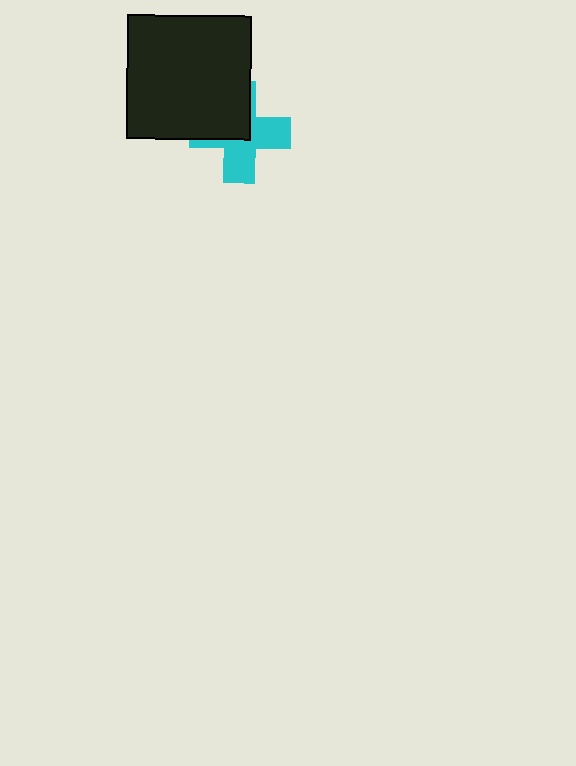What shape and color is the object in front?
The object in front is a black square.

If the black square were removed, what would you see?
You would see the complete cyan cross.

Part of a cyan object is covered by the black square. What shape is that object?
It is a cross.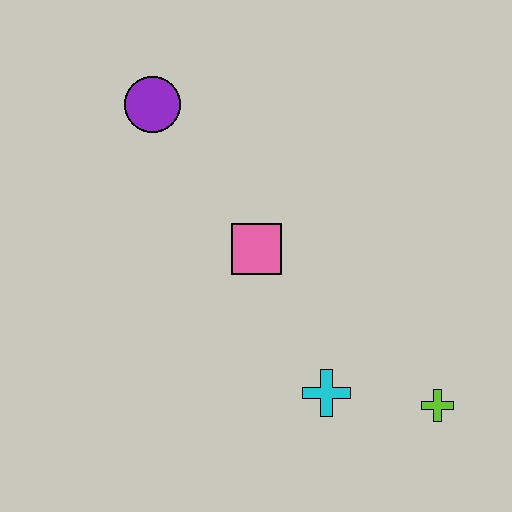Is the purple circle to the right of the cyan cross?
No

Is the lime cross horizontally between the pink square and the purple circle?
No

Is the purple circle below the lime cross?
No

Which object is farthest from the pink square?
The lime cross is farthest from the pink square.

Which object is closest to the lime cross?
The cyan cross is closest to the lime cross.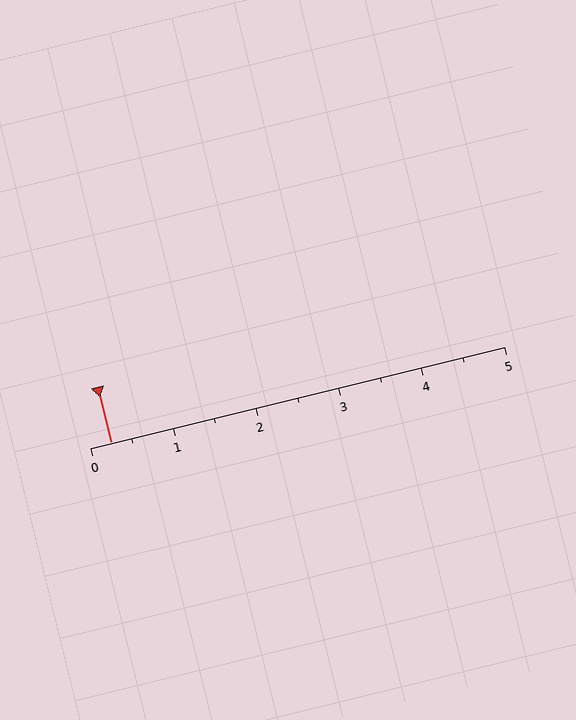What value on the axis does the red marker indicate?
The marker indicates approximately 0.2.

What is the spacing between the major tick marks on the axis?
The major ticks are spaced 1 apart.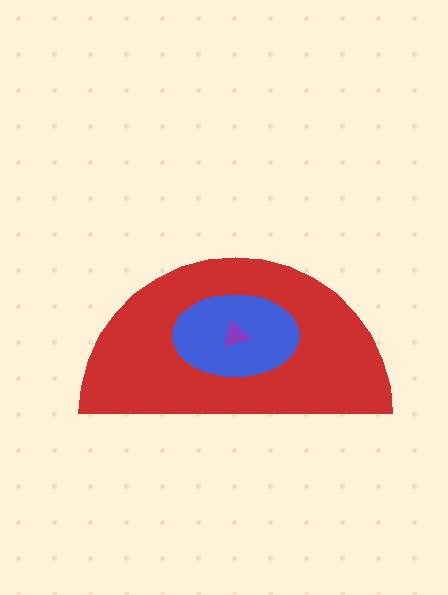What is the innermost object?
The purple triangle.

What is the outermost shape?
The red semicircle.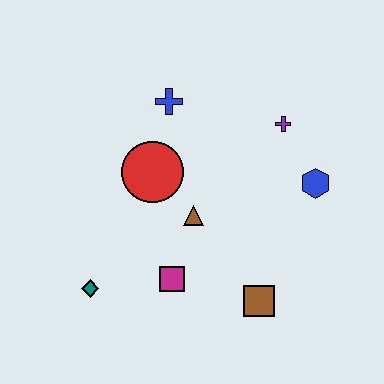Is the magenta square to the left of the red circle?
No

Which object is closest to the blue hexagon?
The purple cross is closest to the blue hexagon.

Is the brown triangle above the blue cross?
No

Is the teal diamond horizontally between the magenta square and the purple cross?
No